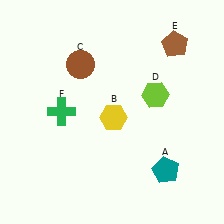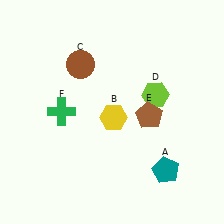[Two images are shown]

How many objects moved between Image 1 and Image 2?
1 object moved between the two images.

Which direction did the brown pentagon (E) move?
The brown pentagon (E) moved down.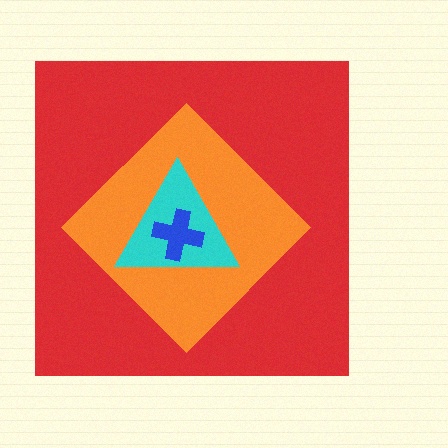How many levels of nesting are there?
4.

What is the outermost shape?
The red square.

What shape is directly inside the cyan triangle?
The blue cross.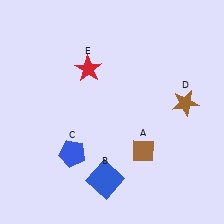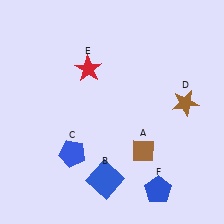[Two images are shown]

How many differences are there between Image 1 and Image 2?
There is 1 difference between the two images.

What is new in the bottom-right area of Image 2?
A blue pentagon (F) was added in the bottom-right area of Image 2.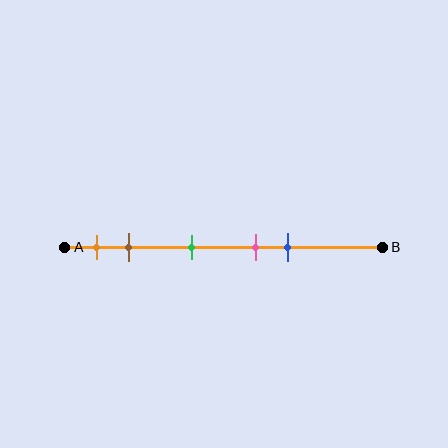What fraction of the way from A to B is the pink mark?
The pink mark is approximately 60% (0.6) of the way from A to B.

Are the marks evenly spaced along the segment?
No, the marks are not evenly spaced.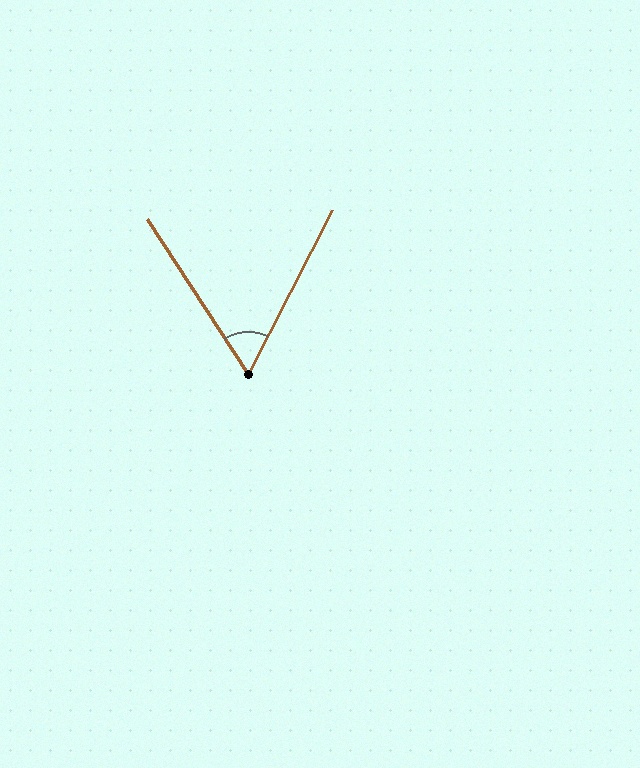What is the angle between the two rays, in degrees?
Approximately 60 degrees.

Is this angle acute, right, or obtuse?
It is acute.